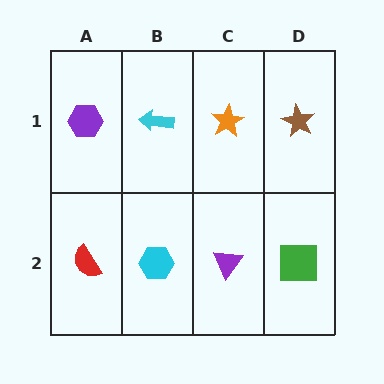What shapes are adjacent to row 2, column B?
A cyan arrow (row 1, column B), a red semicircle (row 2, column A), a purple triangle (row 2, column C).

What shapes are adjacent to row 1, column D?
A green square (row 2, column D), an orange star (row 1, column C).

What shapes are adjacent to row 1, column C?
A purple triangle (row 2, column C), a cyan arrow (row 1, column B), a brown star (row 1, column D).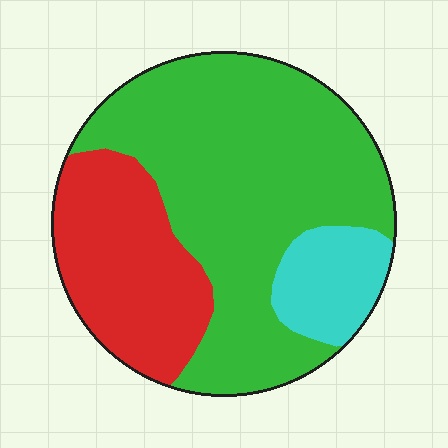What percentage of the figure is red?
Red covers around 25% of the figure.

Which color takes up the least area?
Cyan, at roughly 10%.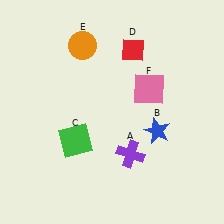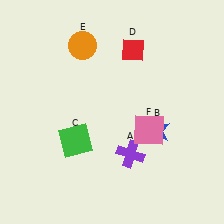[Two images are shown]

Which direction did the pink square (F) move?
The pink square (F) moved down.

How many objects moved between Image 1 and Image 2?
1 object moved between the two images.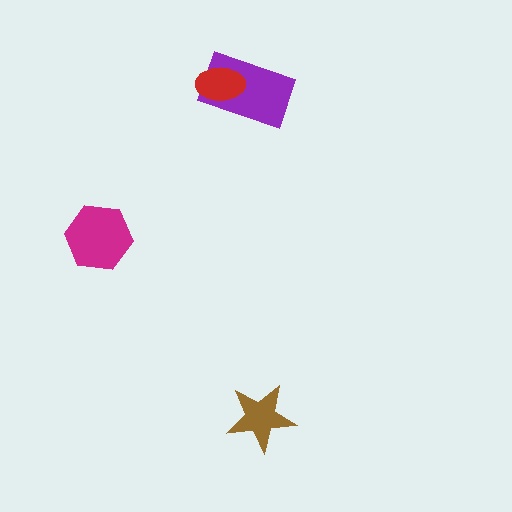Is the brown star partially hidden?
No, no other shape covers it.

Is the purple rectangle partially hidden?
Yes, it is partially covered by another shape.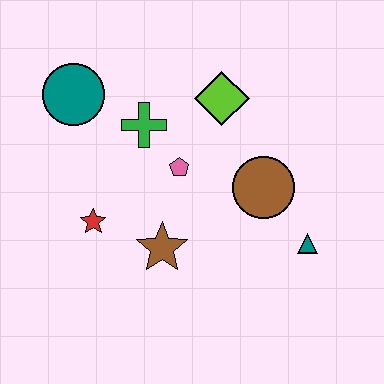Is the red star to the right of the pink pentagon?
No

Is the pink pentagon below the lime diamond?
Yes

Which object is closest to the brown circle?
The teal triangle is closest to the brown circle.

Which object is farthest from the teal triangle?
The teal circle is farthest from the teal triangle.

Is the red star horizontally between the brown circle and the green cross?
No